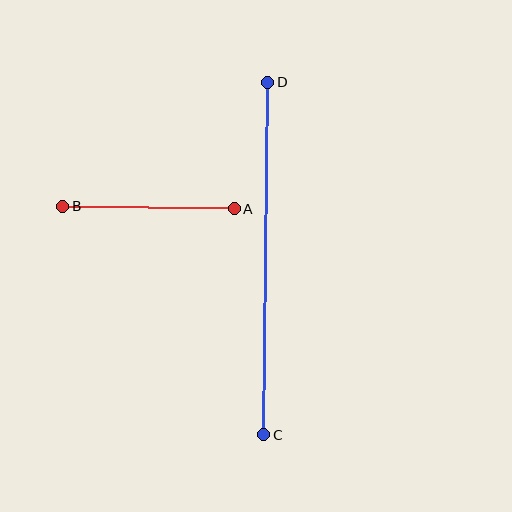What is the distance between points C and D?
The distance is approximately 353 pixels.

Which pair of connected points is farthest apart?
Points C and D are farthest apart.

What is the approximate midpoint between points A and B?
The midpoint is at approximately (149, 207) pixels.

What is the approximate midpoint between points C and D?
The midpoint is at approximately (266, 259) pixels.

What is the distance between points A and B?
The distance is approximately 172 pixels.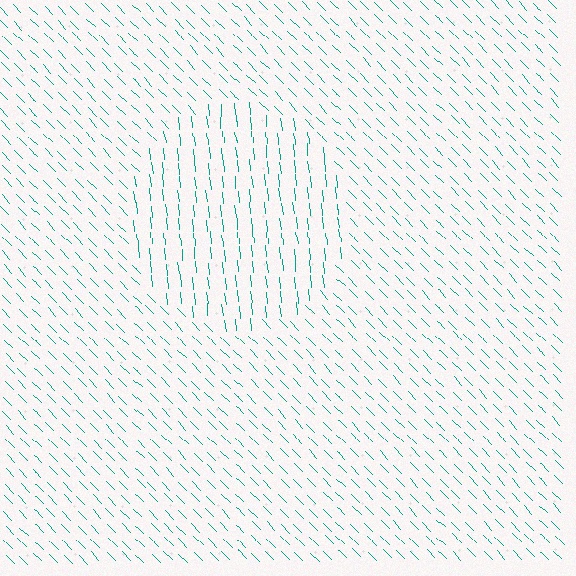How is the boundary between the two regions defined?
The boundary is defined purely by a change in line orientation (approximately 38 degrees difference). All lines are the same color and thickness.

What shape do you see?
I see a circle.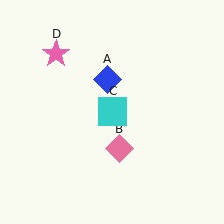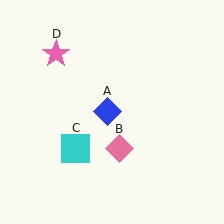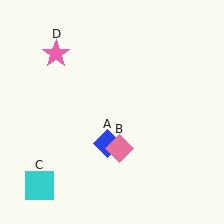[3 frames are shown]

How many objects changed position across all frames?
2 objects changed position: blue diamond (object A), cyan square (object C).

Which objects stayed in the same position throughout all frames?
Pink diamond (object B) and pink star (object D) remained stationary.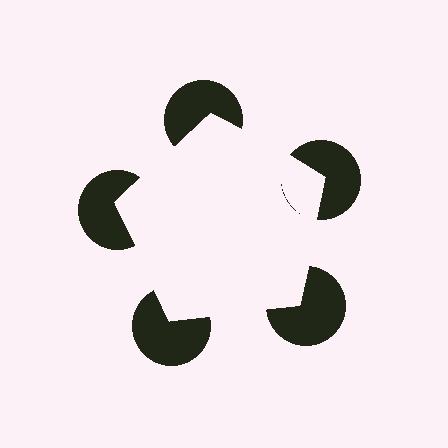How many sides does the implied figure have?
5 sides.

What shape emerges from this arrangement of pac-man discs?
An illusory pentagon — its edges are inferred from the aligned wedge cuts in the pac-man discs, not physically drawn.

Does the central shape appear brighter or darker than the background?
It typically appears slightly brighter than the background, even though no actual brightness change is drawn.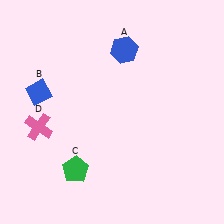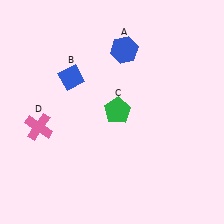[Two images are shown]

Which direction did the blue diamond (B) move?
The blue diamond (B) moved right.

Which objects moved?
The objects that moved are: the blue diamond (B), the green pentagon (C).